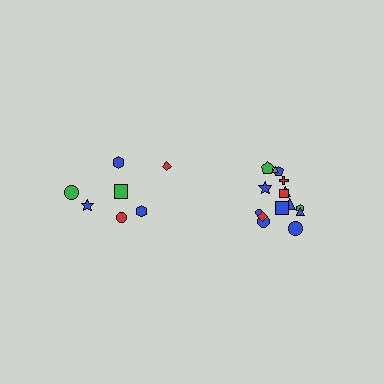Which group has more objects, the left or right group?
The right group.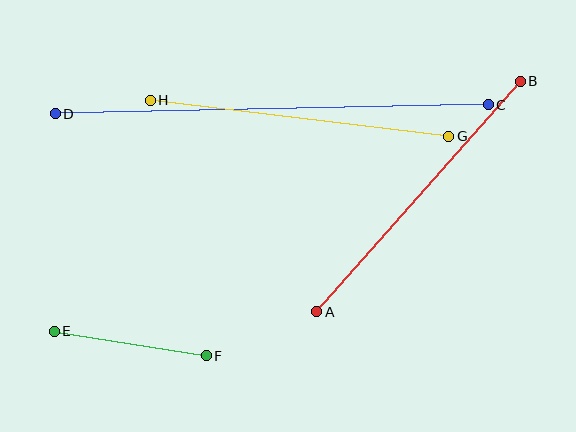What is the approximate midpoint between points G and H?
The midpoint is at approximately (300, 118) pixels.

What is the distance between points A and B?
The distance is approximately 307 pixels.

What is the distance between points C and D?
The distance is approximately 433 pixels.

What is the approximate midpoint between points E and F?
The midpoint is at approximately (130, 344) pixels.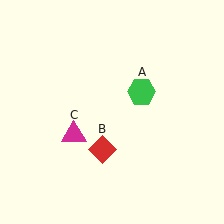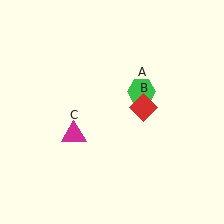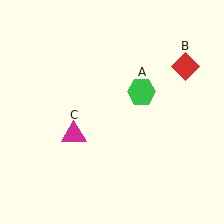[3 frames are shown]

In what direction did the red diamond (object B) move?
The red diamond (object B) moved up and to the right.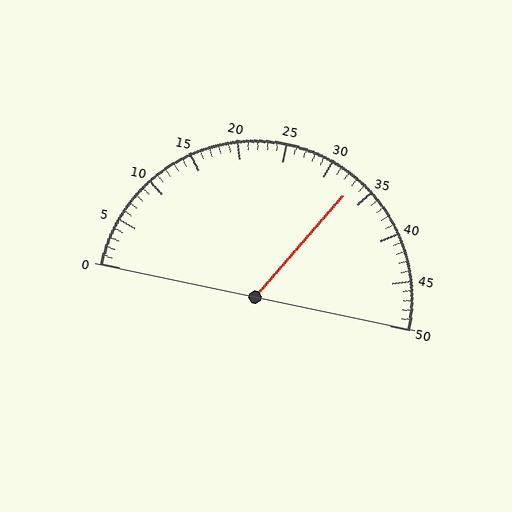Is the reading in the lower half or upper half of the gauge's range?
The reading is in the upper half of the range (0 to 50).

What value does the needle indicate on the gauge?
The needle indicates approximately 33.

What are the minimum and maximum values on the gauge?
The gauge ranges from 0 to 50.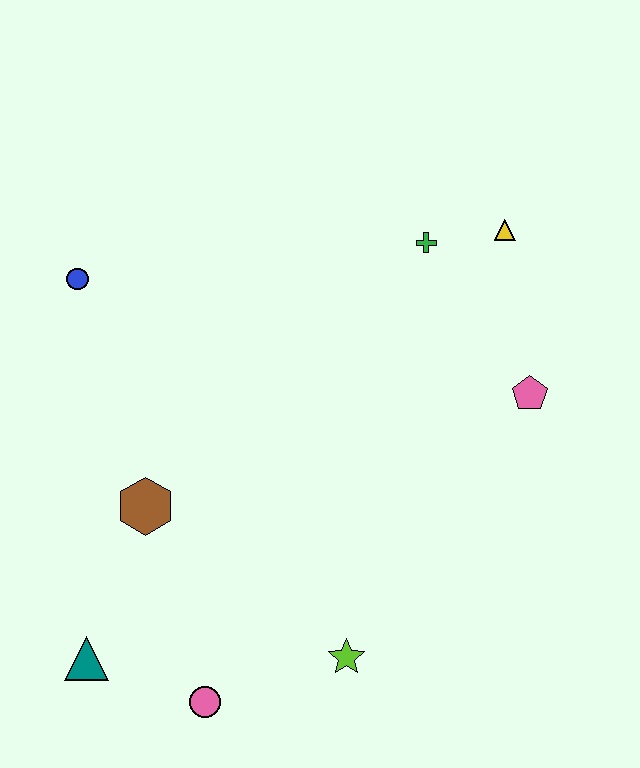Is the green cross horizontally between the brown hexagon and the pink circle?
No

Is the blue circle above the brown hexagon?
Yes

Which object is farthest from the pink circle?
The yellow triangle is farthest from the pink circle.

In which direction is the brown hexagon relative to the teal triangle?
The brown hexagon is above the teal triangle.